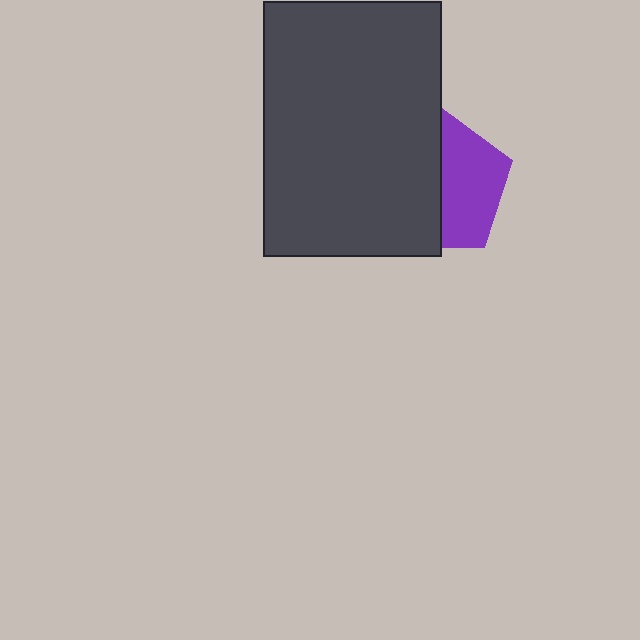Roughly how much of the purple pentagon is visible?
About half of it is visible (roughly 48%).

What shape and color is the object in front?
The object in front is a dark gray rectangle.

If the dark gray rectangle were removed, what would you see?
You would see the complete purple pentagon.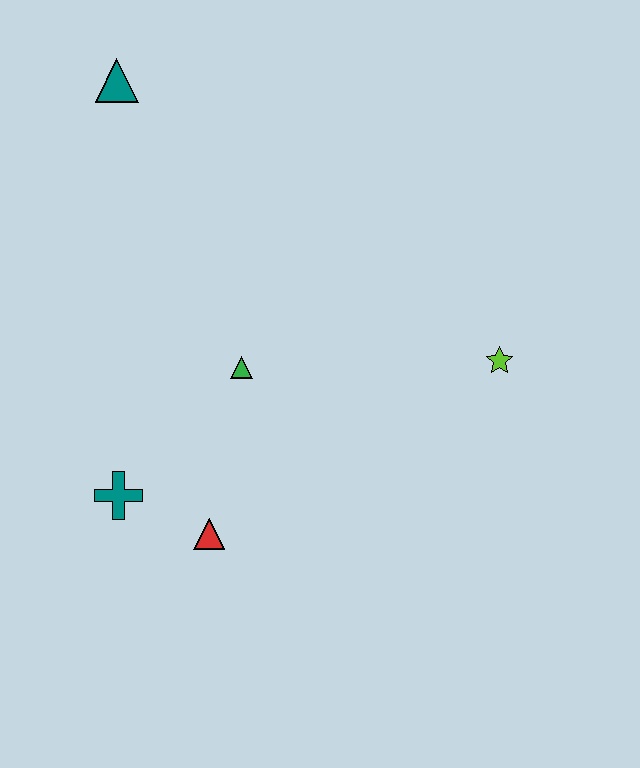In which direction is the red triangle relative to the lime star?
The red triangle is to the left of the lime star.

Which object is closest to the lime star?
The green triangle is closest to the lime star.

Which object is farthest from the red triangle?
The teal triangle is farthest from the red triangle.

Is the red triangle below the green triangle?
Yes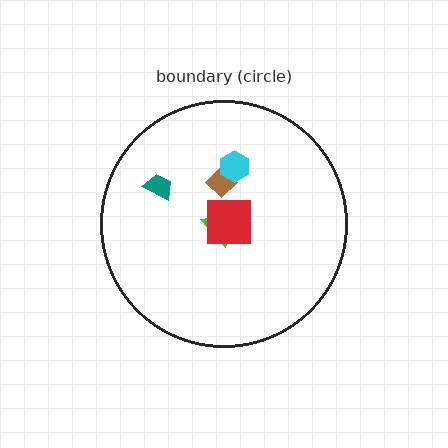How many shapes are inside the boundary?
5 inside, 0 outside.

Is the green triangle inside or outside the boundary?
Inside.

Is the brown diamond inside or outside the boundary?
Inside.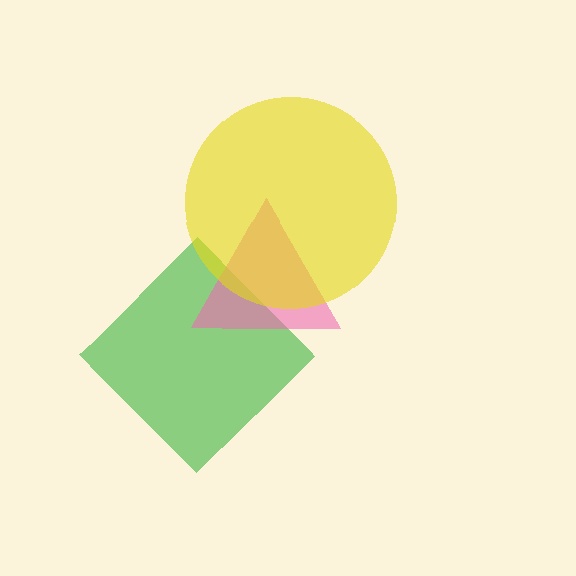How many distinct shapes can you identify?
There are 3 distinct shapes: a green diamond, a pink triangle, a yellow circle.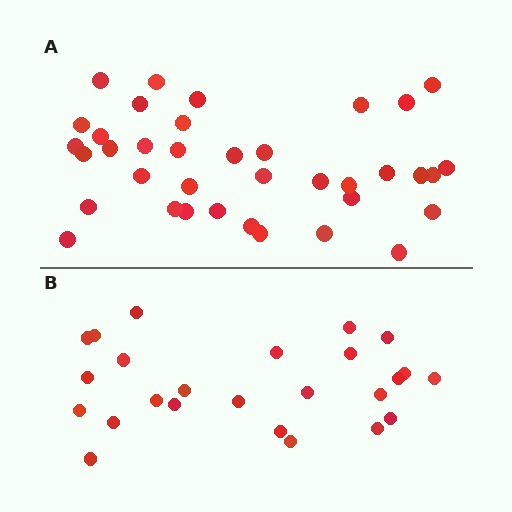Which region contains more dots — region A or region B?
Region A (the top region) has more dots.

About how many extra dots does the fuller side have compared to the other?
Region A has roughly 12 or so more dots than region B.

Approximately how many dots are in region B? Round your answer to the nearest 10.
About 20 dots. (The exact count is 25, which rounds to 20.)